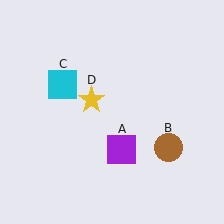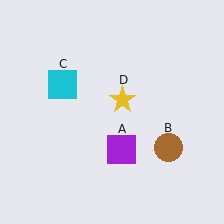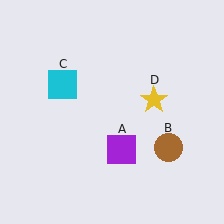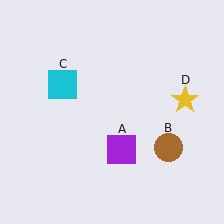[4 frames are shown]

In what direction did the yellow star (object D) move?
The yellow star (object D) moved right.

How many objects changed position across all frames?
1 object changed position: yellow star (object D).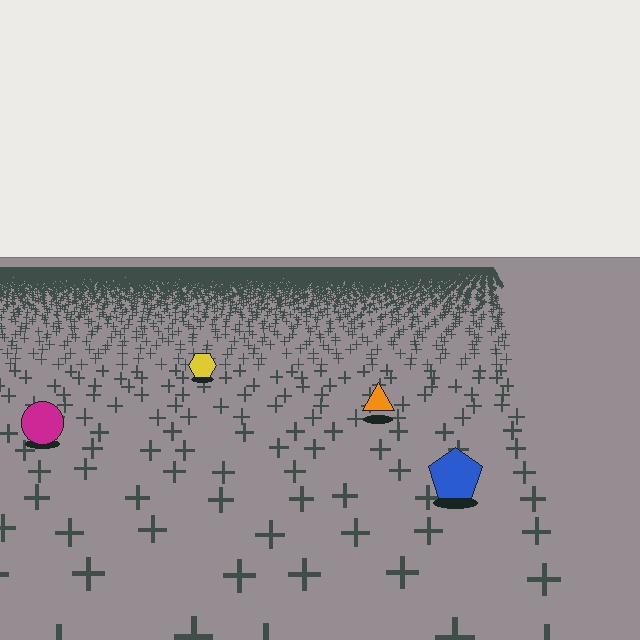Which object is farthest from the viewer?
The yellow hexagon is farthest from the viewer. It appears smaller and the ground texture around it is denser.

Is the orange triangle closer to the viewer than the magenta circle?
No. The magenta circle is closer — you can tell from the texture gradient: the ground texture is coarser near it.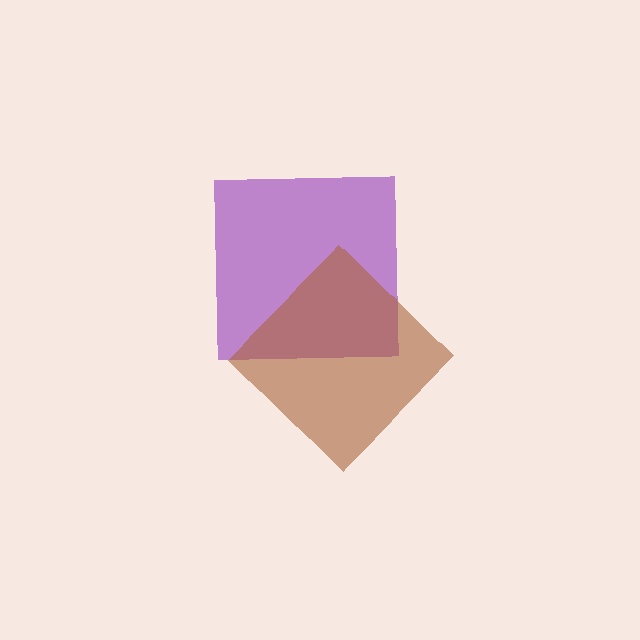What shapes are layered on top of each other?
The layered shapes are: a purple square, a brown diamond.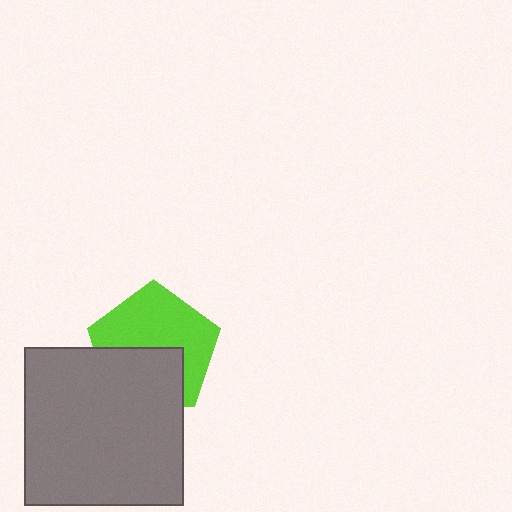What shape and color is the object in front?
The object in front is a gray square.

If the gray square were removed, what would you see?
You would see the complete lime pentagon.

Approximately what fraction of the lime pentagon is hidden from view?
Roughly 41% of the lime pentagon is hidden behind the gray square.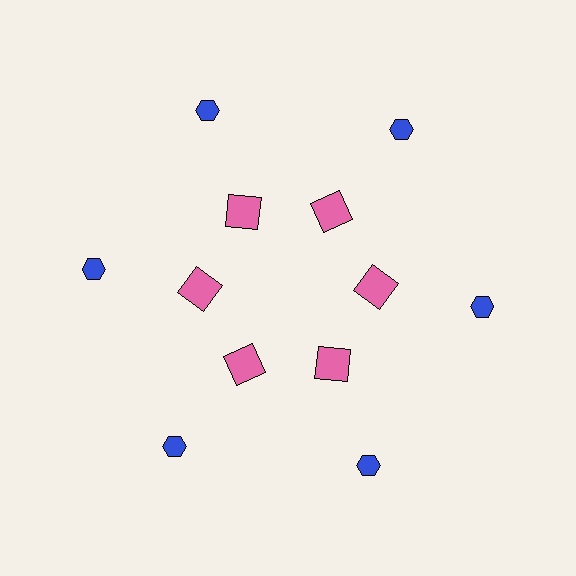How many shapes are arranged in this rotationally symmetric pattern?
There are 12 shapes, arranged in 6 groups of 2.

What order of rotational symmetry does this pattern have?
This pattern has 6-fold rotational symmetry.